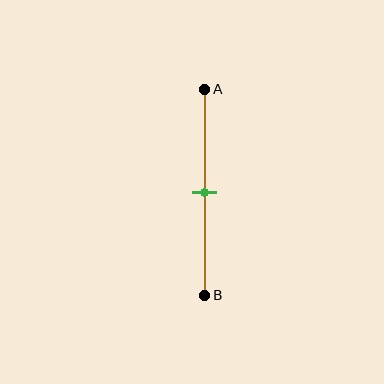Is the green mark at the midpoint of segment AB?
Yes, the mark is approximately at the midpoint.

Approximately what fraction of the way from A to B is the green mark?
The green mark is approximately 50% of the way from A to B.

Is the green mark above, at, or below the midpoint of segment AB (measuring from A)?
The green mark is approximately at the midpoint of segment AB.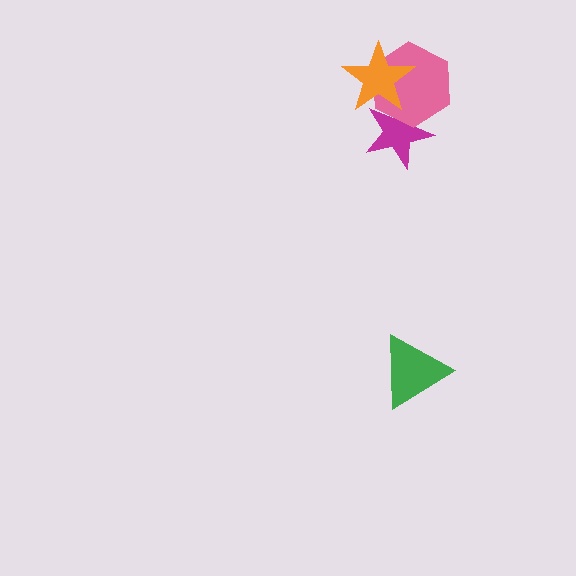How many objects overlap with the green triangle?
0 objects overlap with the green triangle.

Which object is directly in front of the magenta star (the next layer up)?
The pink hexagon is directly in front of the magenta star.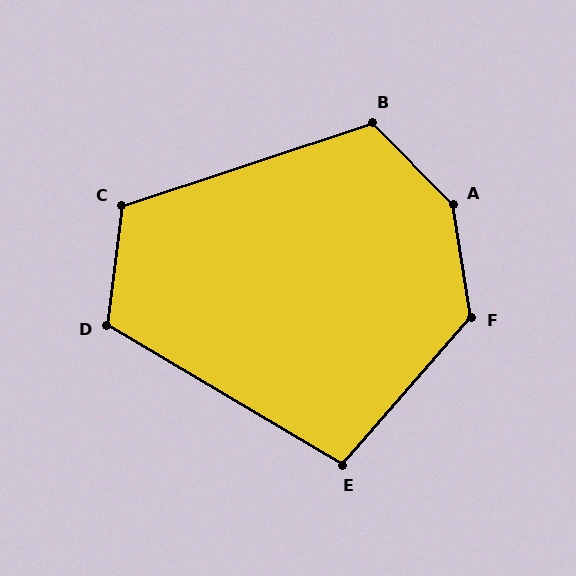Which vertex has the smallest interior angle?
E, at approximately 101 degrees.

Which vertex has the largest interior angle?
A, at approximately 144 degrees.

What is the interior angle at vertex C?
Approximately 116 degrees (obtuse).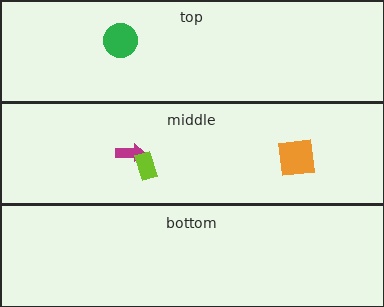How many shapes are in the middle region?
3.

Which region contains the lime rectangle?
The middle region.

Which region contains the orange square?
The middle region.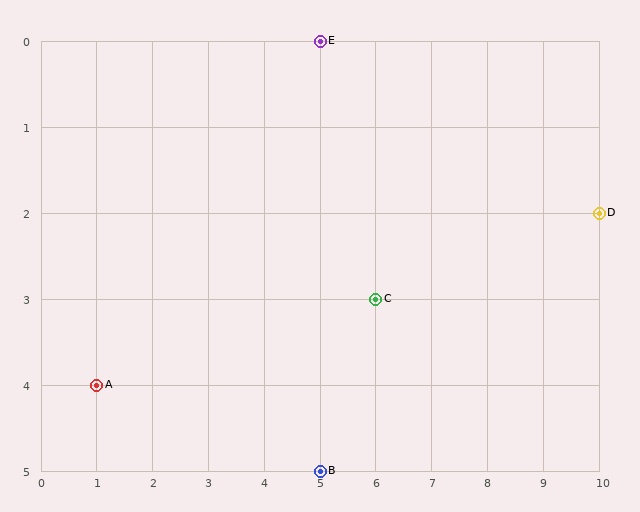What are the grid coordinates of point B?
Point B is at grid coordinates (5, 5).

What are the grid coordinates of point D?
Point D is at grid coordinates (10, 2).